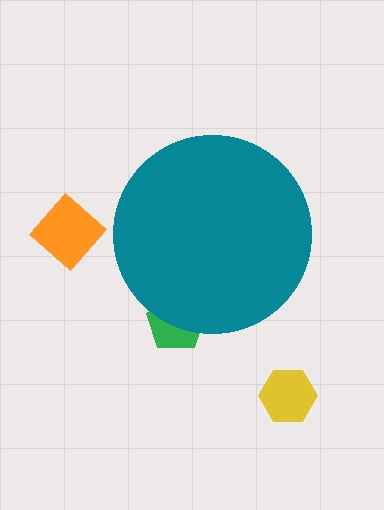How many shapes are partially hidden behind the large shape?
1 shape is partially hidden.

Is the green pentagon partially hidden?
Yes, the green pentagon is partially hidden behind the teal circle.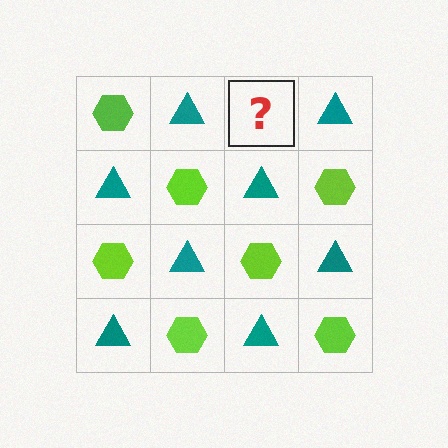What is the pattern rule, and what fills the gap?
The rule is that it alternates lime hexagon and teal triangle in a checkerboard pattern. The gap should be filled with a lime hexagon.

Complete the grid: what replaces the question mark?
The question mark should be replaced with a lime hexagon.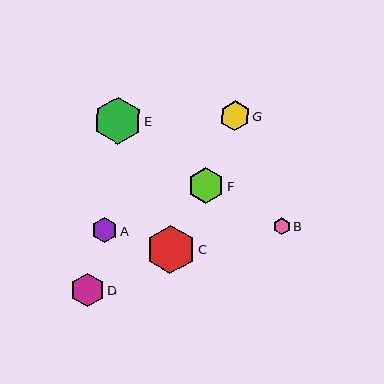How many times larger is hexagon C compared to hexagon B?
Hexagon C is approximately 2.9 times the size of hexagon B.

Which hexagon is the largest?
Hexagon C is the largest with a size of approximately 49 pixels.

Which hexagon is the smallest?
Hexagon B is the smallest with a size of approximately 17 pixels.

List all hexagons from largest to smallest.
From largest to smallest: C, E, F, D, G, A, B.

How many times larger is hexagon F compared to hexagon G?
Hexagon F is approximately 1.2 times the size of hexagon G.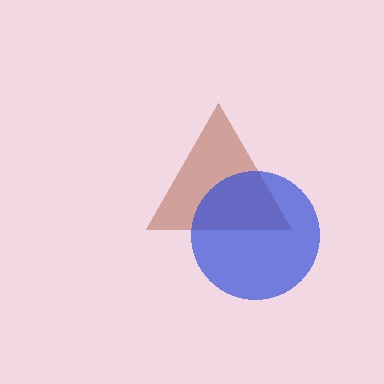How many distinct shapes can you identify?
There are 2 distinct shapes: a brown triangle, a blue circle.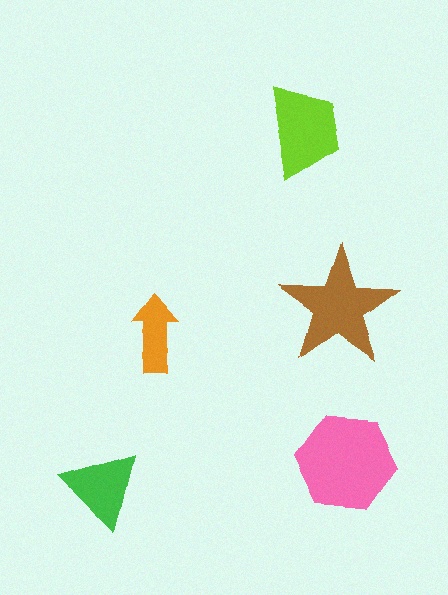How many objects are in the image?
There are 5 objects in the image.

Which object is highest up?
The lime trapezoid is topmost.